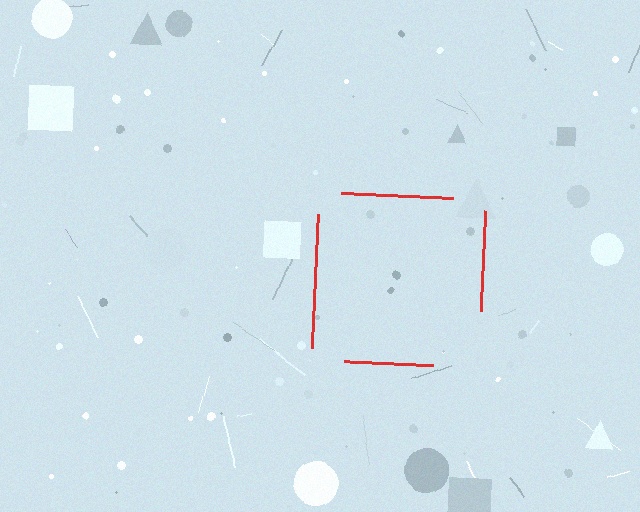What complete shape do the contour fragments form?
The contour fragments form a square.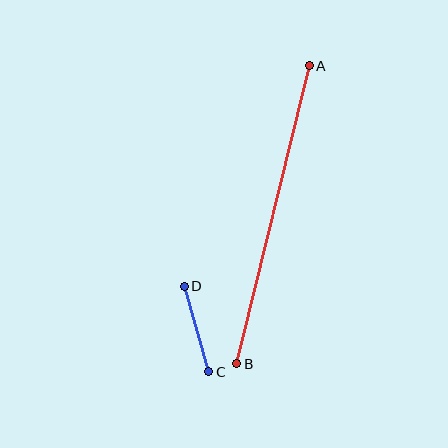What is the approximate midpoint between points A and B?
The midpoint is at approximately (273, 215) pixels.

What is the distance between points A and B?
The distance is approximately 307 pixels.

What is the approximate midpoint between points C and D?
The midpoint is at approximately (196, 329) pixels.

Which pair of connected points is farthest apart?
Points A and B are farthest apart.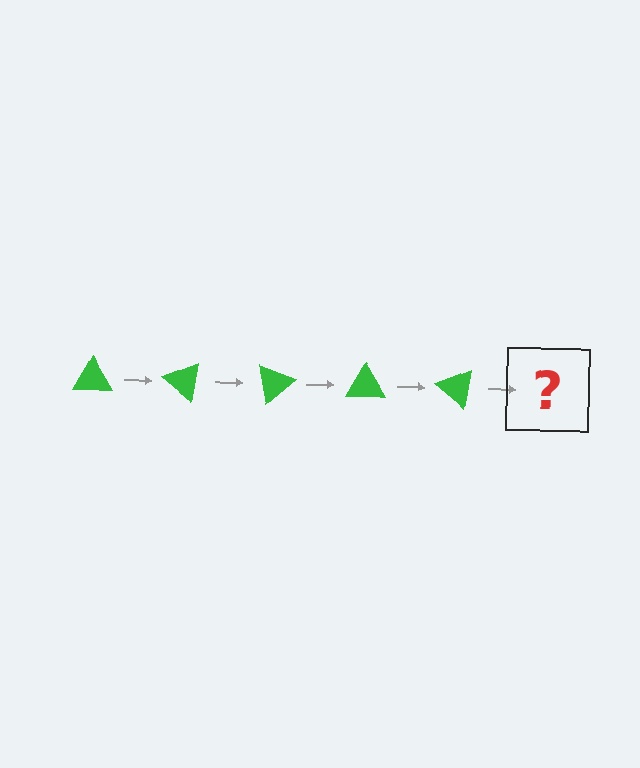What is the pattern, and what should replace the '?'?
The pattern is that the triangle rotates 40 degrees each step. The '?' should be a green triangle rotated 200 degrees.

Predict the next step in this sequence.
The next step is a green triangle rotated 200 degrees.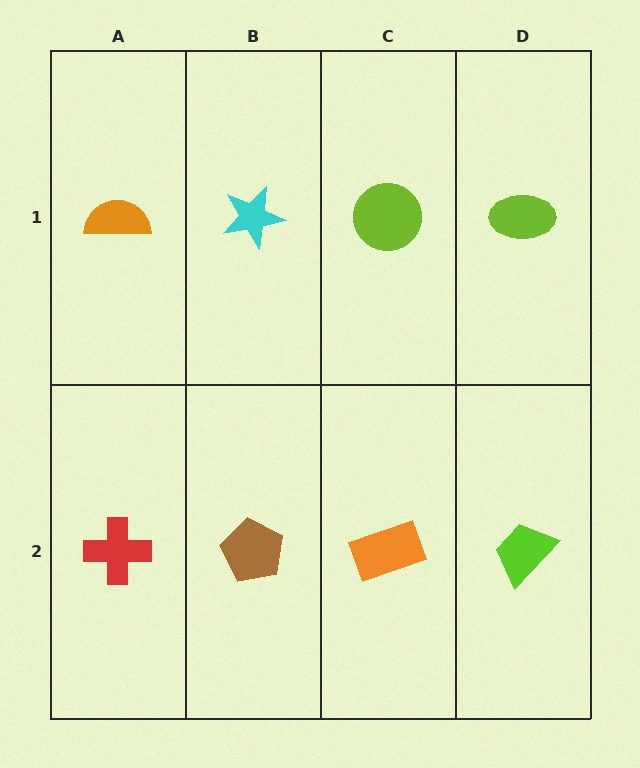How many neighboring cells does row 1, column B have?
3.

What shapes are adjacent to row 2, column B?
A cyan star (row 1, column B), a red cross (row 2, column A), an orange rectangle (row 2, column C).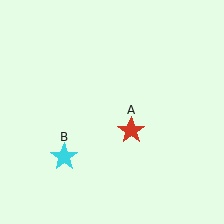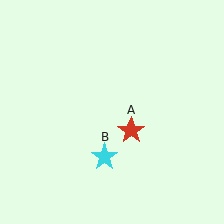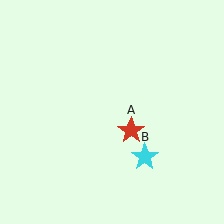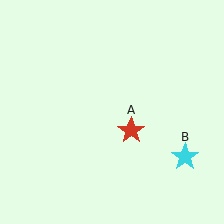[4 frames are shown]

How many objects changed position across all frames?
1 object changed position: cyan star (object B).